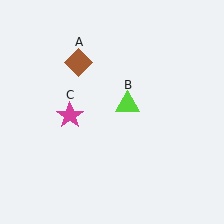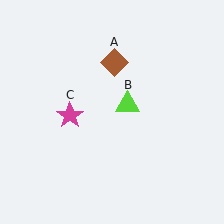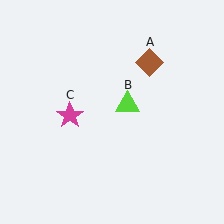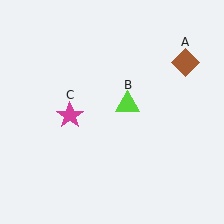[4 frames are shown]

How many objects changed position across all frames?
1 object changed position: brown diamond (object A).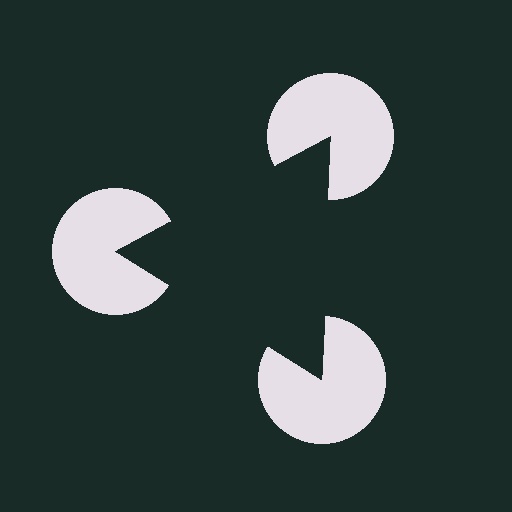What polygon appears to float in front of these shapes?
An illusory triangle — its edges are inferred from the aligned wedge cuts in the pac-man discs, not physically drawn.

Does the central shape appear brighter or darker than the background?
It typically appears slightly darker than the background, even though no actual brightness change is drawn.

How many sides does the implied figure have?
3 sides.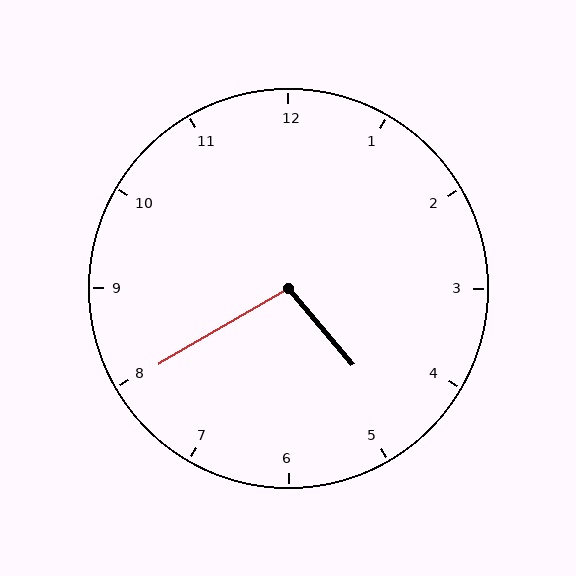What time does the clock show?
4:40.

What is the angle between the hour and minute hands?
Approximately 100 degrees.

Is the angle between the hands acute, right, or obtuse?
It is obtuse.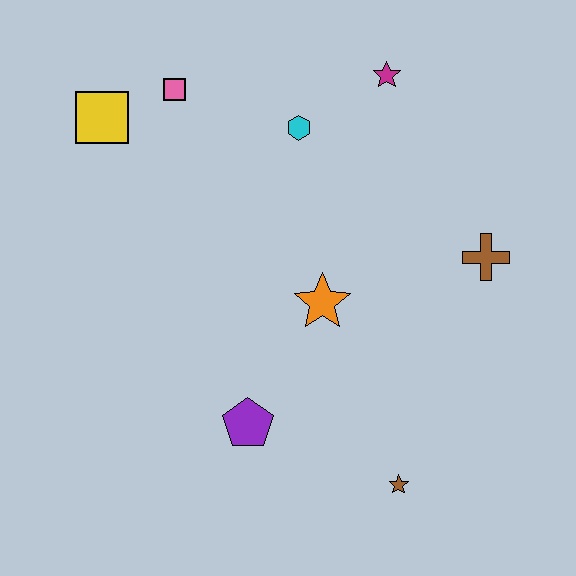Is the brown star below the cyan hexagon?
Yes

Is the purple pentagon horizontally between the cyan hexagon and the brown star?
No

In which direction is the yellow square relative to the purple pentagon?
The yellow square is above the purple pentagon.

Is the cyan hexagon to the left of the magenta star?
Yes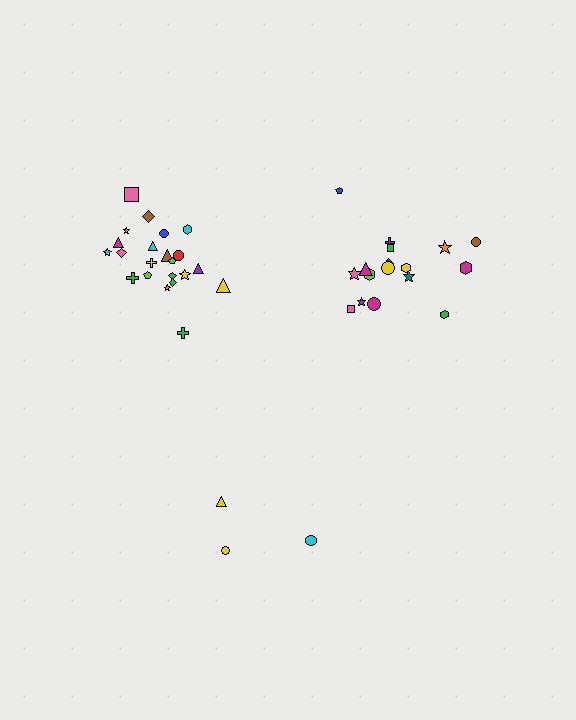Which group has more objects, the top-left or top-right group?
The top-left group.